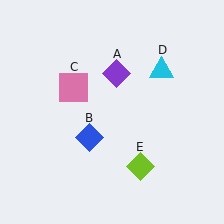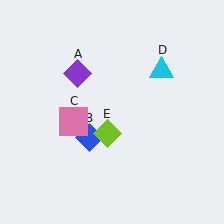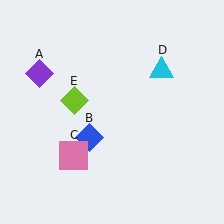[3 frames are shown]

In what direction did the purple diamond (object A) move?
The purple diamond (object A) moved left.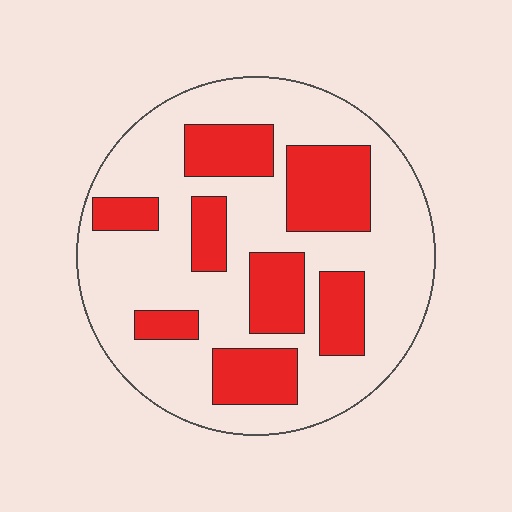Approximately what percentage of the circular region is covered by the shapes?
Approximately 30%.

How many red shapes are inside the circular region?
8.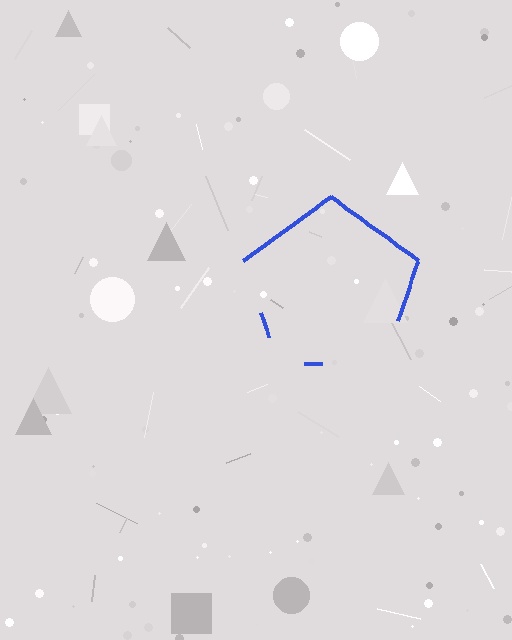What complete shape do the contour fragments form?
The contour fragments form a pentagon.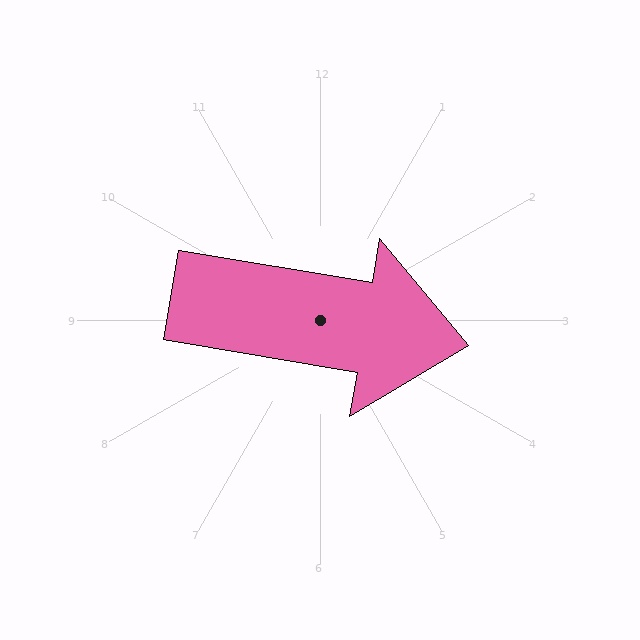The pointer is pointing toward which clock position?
Roughly 3 o'clock.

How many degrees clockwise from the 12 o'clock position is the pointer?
Approximately 100 degrees.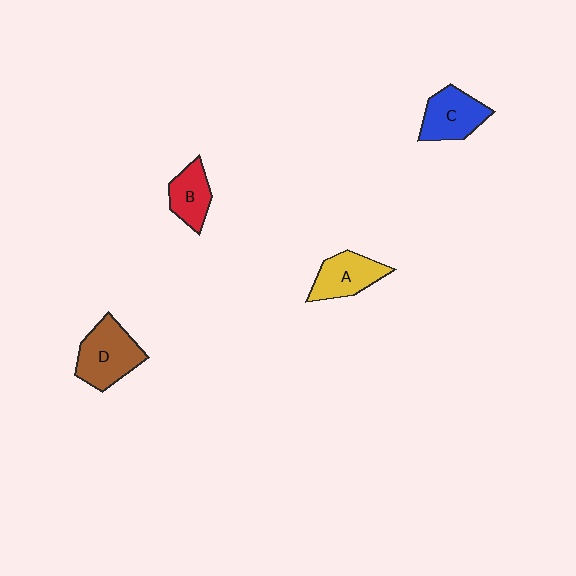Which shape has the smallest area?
Shape B (red).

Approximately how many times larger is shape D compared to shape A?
Approximately 1.3 times.